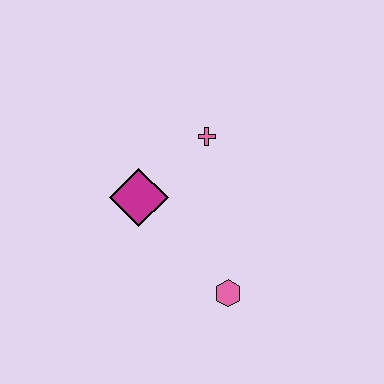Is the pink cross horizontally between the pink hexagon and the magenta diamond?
Yes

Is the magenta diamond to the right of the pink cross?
No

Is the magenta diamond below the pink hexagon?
No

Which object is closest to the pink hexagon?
The magenta diamond is closest to the pink hexagon.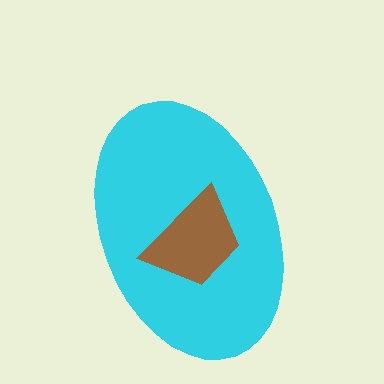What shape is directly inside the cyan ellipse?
The brown trapezoid.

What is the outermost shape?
The cyan ellipse.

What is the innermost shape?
The brown trapezoid.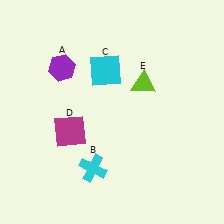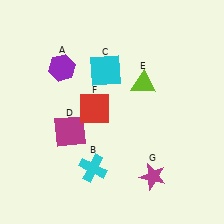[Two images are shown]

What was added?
A red square (F), a magenta star (G) were added in Image 2.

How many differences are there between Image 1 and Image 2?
There are 2 differences between the two images.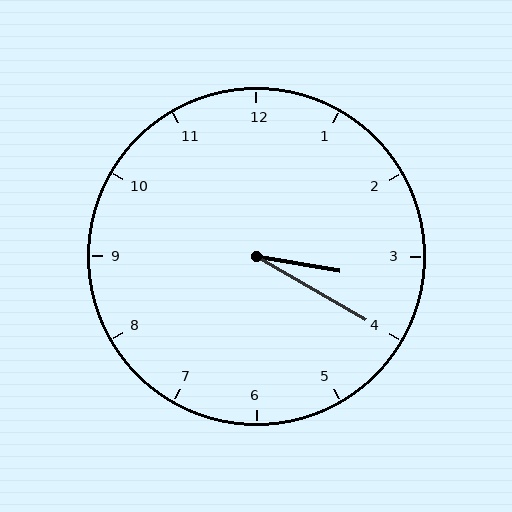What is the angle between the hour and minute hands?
Approximately 20 degrees.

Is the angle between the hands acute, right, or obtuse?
It is acute.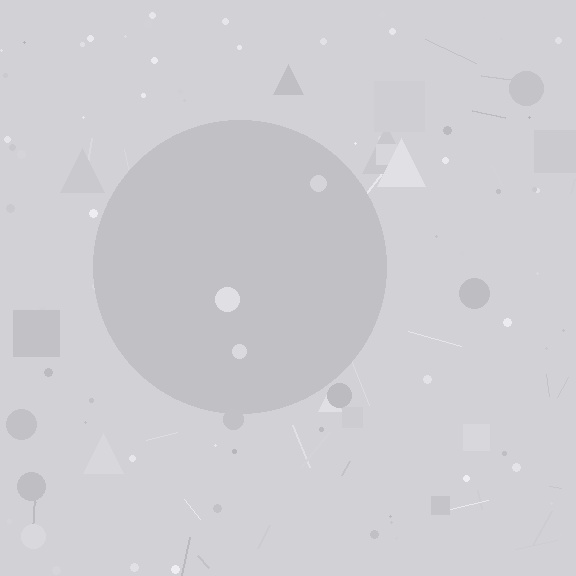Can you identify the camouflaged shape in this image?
The camouflaged shape is a circle.